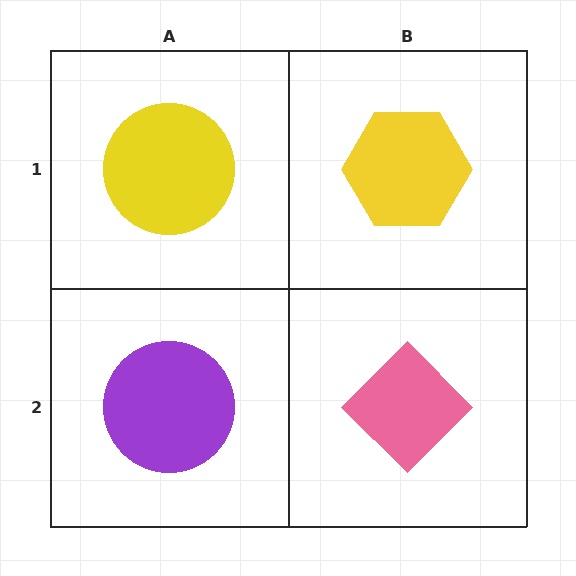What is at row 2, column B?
A pink diamond.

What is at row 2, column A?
A purple circle.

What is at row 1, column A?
A yellow circle.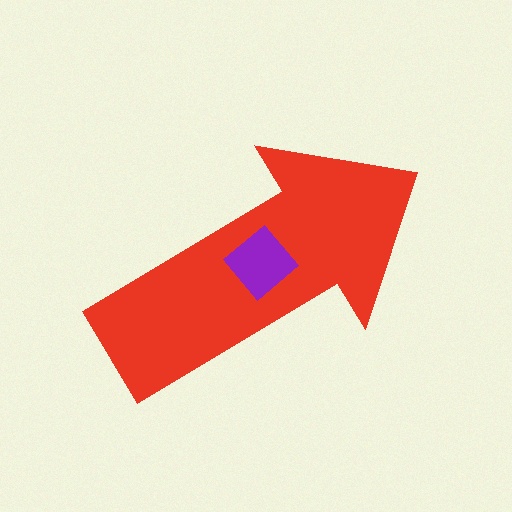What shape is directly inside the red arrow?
The purple diamond.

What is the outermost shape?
The red arrow.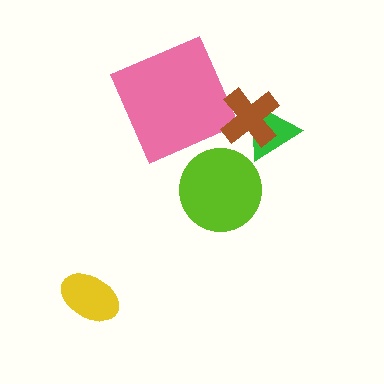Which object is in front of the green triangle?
The brown cross is in front of the green triangle.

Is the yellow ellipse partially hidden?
No, no other shape covers it.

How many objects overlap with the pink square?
0 objects overlap with the pink square.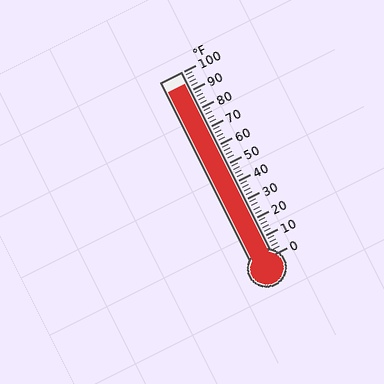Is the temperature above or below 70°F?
The temperature is above 70°F.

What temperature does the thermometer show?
The thermometer shows approximately 94°F.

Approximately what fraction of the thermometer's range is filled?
The thermometer is filled to approximately 95% of its range.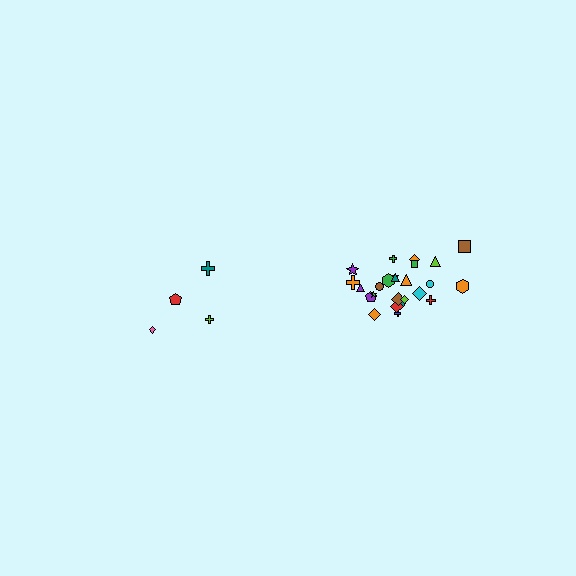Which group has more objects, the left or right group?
The right group.